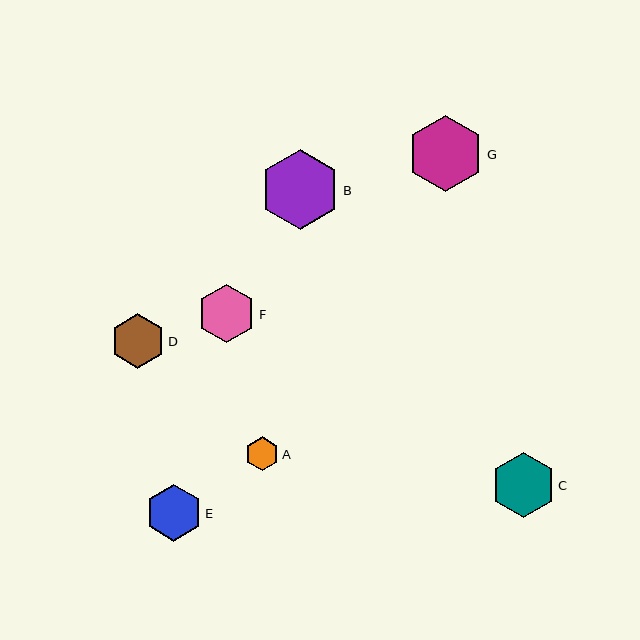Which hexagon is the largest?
Hexagon B is the largest with a size of approximately 79 pixels.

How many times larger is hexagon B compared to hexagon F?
Hexagon B is approximately 1.4 times the size of hexagon F.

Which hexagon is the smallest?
Hexagon A is the smallest with a size of approximately 34 pixels.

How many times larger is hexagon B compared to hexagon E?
Hexagon B is approximately 1.4 times the size of hexagon E.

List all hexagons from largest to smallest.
From largest to smallest: B, G, C, F, E, D, A.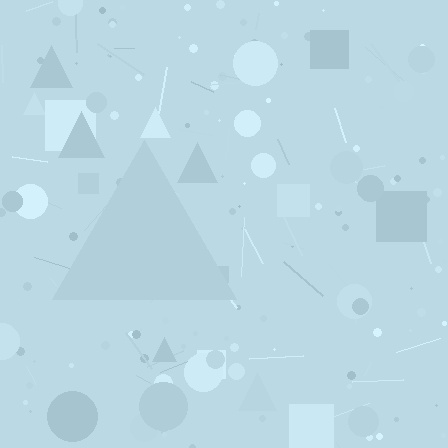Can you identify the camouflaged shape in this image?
The camouflaged shape is a triangle.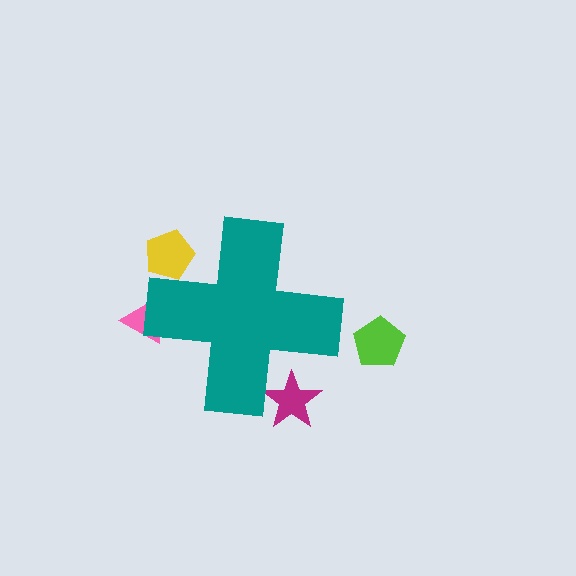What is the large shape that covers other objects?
A teal cross.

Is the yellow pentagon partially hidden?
Yes, the yellow pentagon is partially hidden behind the teal cross.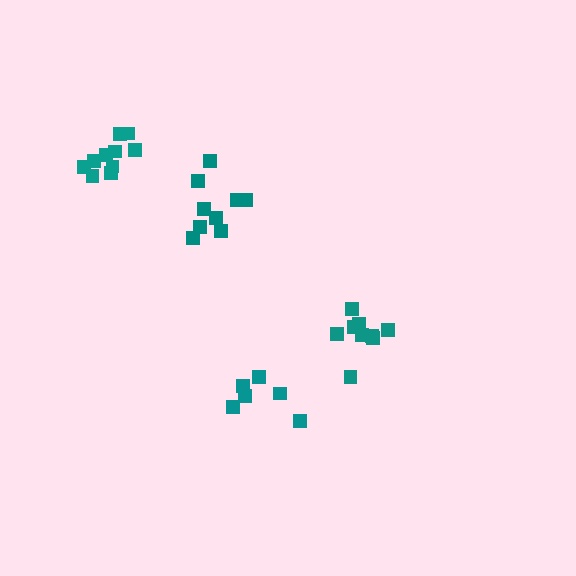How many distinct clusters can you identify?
There are 4 distinct clusters.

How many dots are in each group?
Group 1: 6 dots, Group 2: 10 dots, Group 3: 9 dots, Group 4: 10 dots (35 total).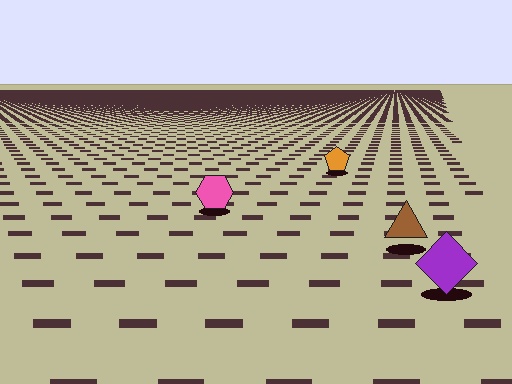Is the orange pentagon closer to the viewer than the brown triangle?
No. The brown triangle is closer — you can tell from the texture gradient: the ground texture is coarser near it.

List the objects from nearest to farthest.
From nearest to farthest: the purple diamond, the brown triangle, the pink hexagon, the orange pentagon.